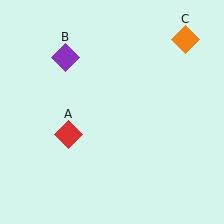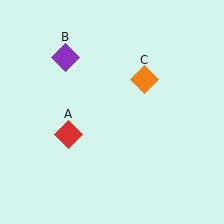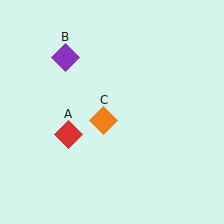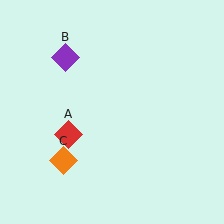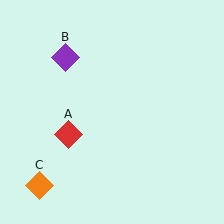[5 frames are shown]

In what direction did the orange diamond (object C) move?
The orange diamond (object C) moved down and to the left.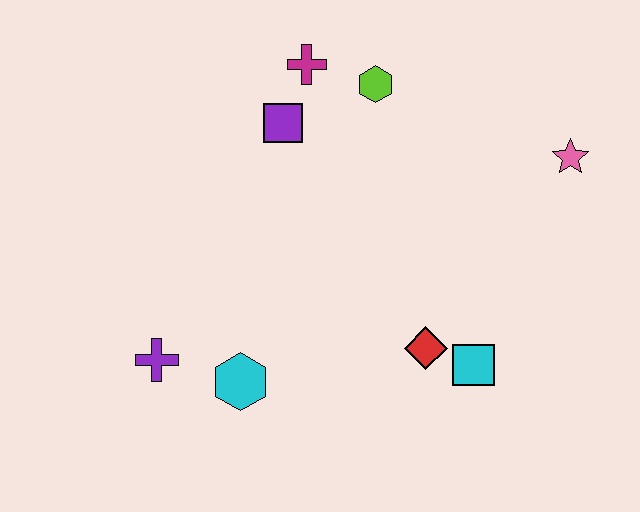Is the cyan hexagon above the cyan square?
No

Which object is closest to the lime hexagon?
The magenta cross is closest to the lime hexagon.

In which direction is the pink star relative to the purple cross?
The pink star is to the right of the purple cross.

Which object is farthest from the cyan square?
The magenta cross is farthest from the cyan square.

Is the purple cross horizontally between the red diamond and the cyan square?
No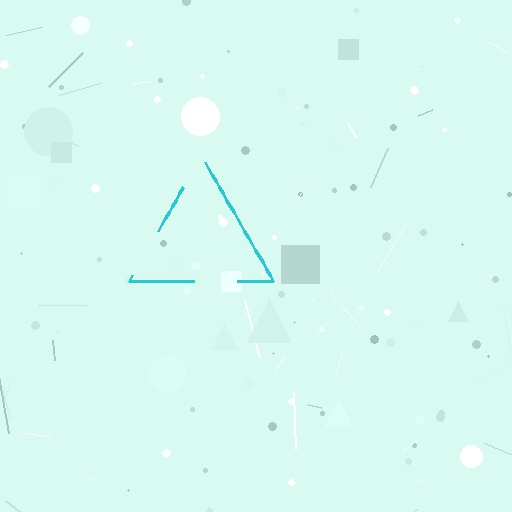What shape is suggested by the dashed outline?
The dashed outline suggests a triangle.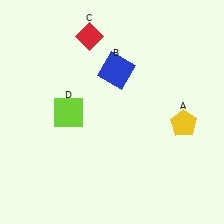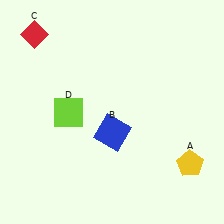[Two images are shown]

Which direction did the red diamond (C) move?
The red diamond (C) moved left.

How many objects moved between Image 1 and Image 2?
3 objects moved between the two images.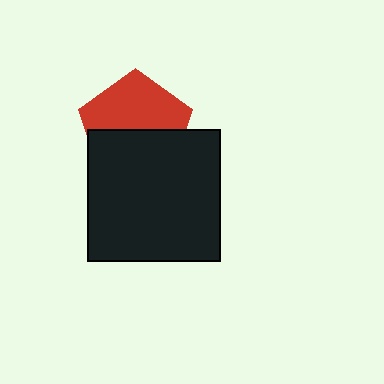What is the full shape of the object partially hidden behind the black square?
The partially hidden object is a red pentagon.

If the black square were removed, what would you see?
You would see the complete red pentagon.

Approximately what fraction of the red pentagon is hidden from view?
Roughly 47% of the red pentagon is hidden behind the black square.